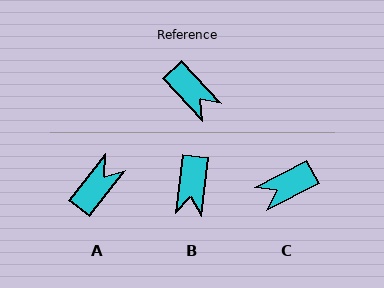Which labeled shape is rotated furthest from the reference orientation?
C, about 106 degrees away.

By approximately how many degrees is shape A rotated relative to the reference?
Approximately 99 degrees counter-clockwise.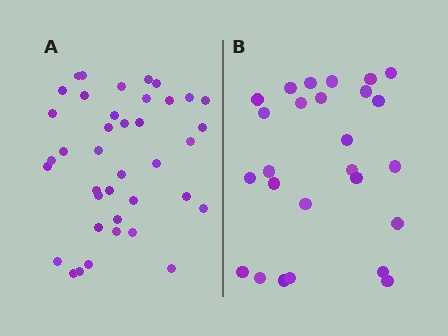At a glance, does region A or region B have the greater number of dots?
Region A (the left region) has more dots.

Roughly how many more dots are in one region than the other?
Region A has approximately 15 more dots than region B.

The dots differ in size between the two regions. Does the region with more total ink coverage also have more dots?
No. Region B has more total ink coverage because its dots are larger, but region A actually contains more individual dots. Total area can be misleading — the number of items is what matters here.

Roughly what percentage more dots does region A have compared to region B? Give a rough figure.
About 50% more.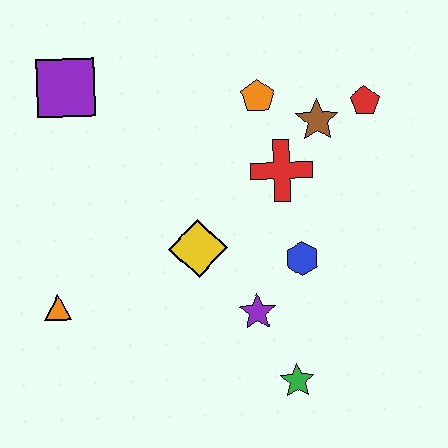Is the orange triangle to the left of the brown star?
Yes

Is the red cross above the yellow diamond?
Yes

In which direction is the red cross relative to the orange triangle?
The red cross is to the right of the orange triangle.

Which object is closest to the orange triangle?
The yellow diamond is closest to the orange triangle.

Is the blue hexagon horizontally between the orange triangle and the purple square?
No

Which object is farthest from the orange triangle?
The red pentagon is farthest from the orange triangle.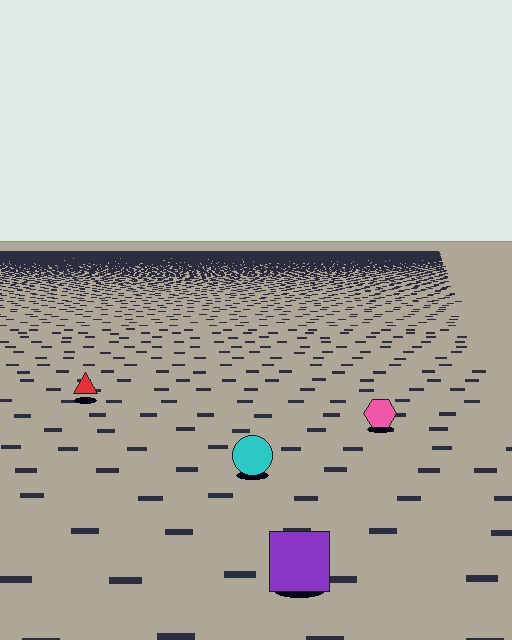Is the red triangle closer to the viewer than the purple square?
No. The purple square is closer — you can tell from the texture gradient: the ground texture is coarser near it.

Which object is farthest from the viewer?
The red triangle is farthest from the viewer. It appears smaller and the ground texture around it is denser.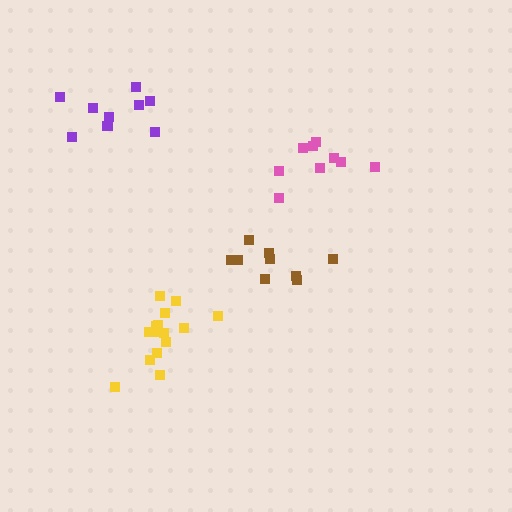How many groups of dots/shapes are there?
There are 4 groups.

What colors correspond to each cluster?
The clusters are colored: yellow, brown, purple, pink.